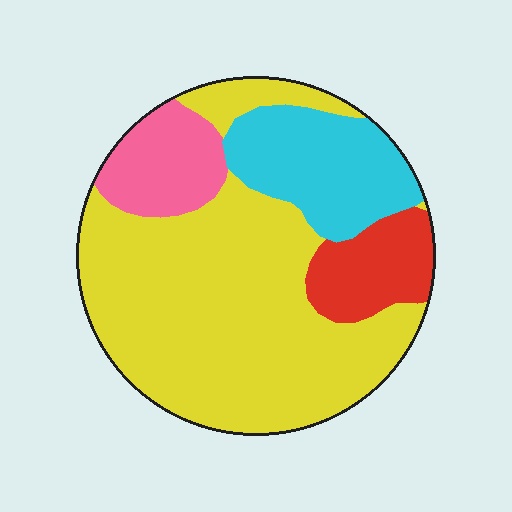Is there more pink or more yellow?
Yellow.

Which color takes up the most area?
Yellow, at roughly 60%.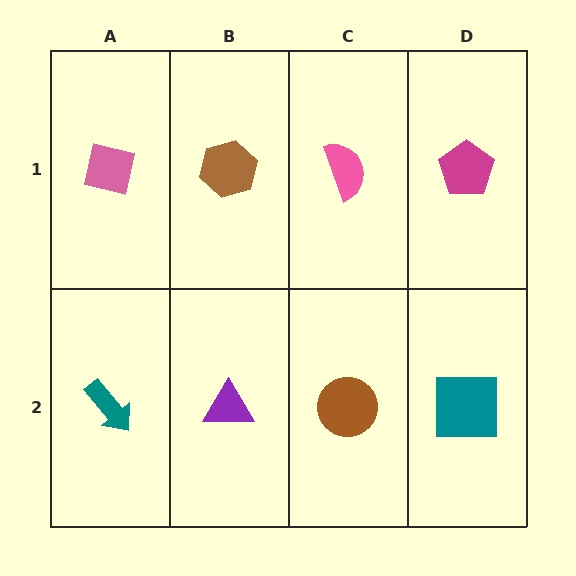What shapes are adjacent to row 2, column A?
A pink square (row 1, column A), a purple triangle (row 2, column B).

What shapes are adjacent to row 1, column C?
A brown circle (row 2, column C), a brown hexagon (row 1, column B), a magenta pentagon (row 1, column D).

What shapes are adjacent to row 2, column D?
A magenta pentagon (row 1, column D), a brown circle (row 2, column C).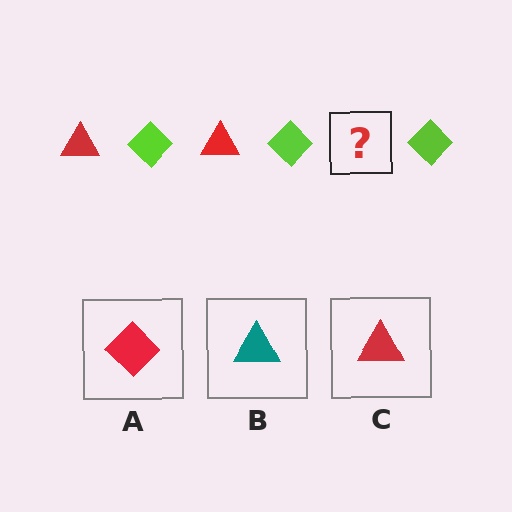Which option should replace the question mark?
Option C.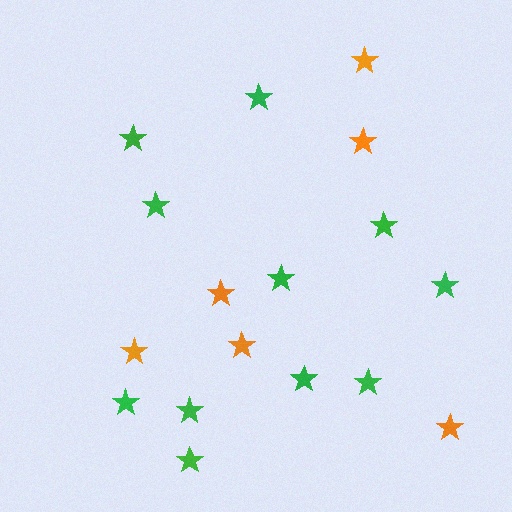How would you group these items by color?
There are 2 groups: one group of green stars (11) and one group of orange stars (6).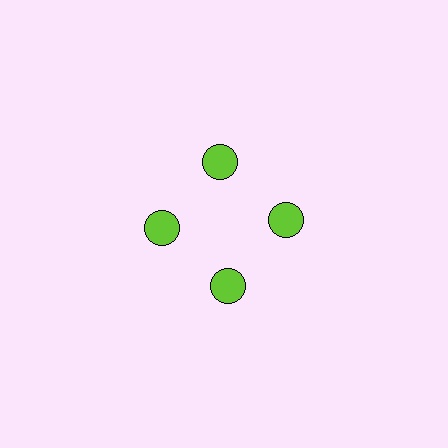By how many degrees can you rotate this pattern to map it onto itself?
The pattern maps onto itself every 90 degrees of rotation.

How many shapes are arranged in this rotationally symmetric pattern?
There are 4 shapes, arranged in 4 groups of 1.